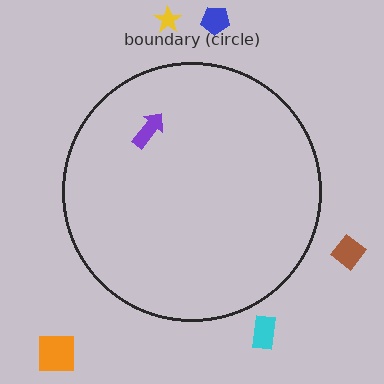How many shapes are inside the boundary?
1 inside, 5 outside.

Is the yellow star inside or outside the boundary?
Outside.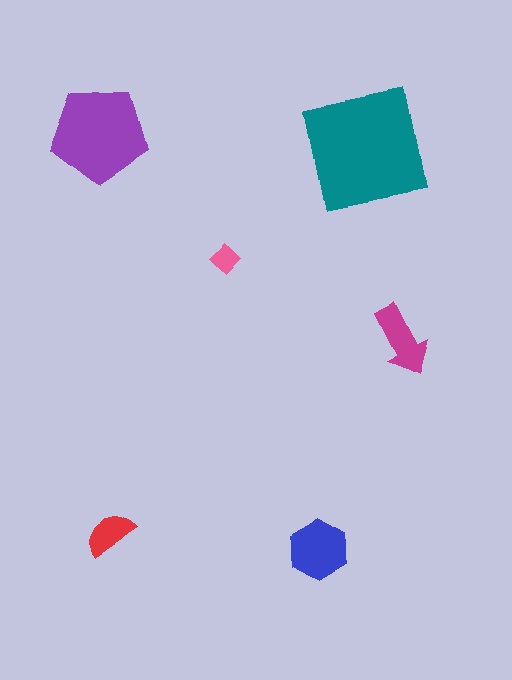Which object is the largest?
The teal square.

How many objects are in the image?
There are 6 objects in the image.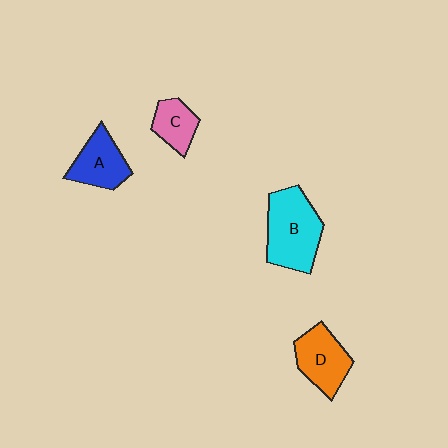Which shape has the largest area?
Shape B (cyan).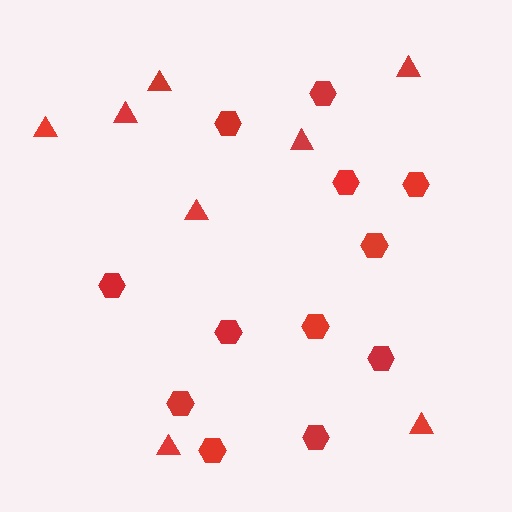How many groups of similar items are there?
There are 2 groups: one group of hexagons (12) and one group of triangles (8).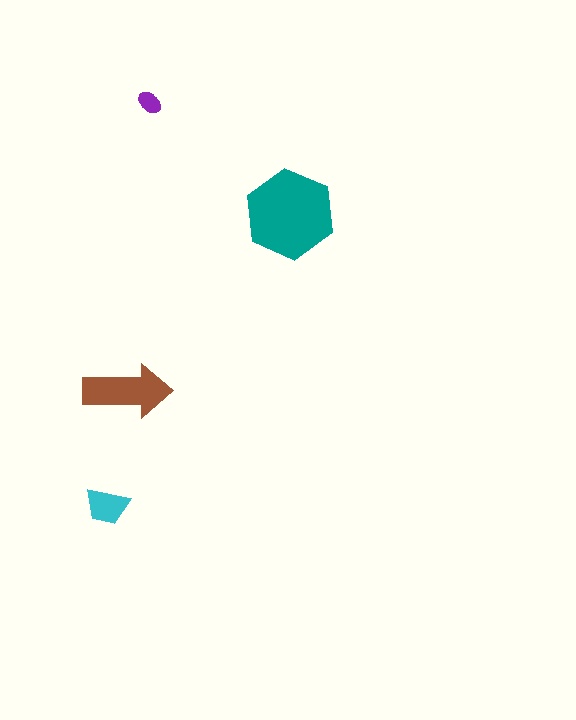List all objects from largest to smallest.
The teal hexagon, the brown arrow, the cyan trapezoid, the purple ellipse.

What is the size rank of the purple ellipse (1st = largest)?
4th.